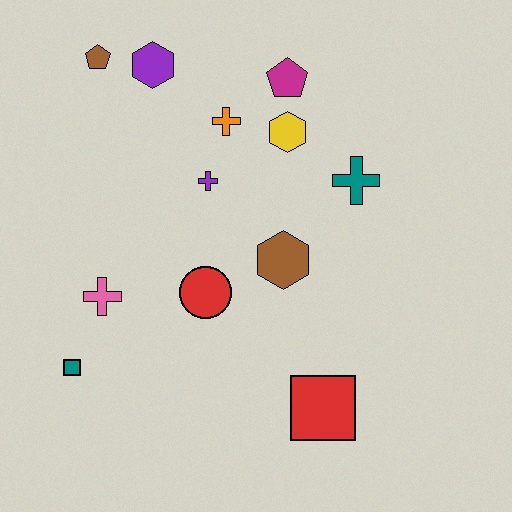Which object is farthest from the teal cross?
The teal square is farthest from the teal cross.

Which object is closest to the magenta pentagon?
The yellow hexagon is closest to the magenta pentagon.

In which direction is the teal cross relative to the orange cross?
The teal cross is to the right of the orange cross.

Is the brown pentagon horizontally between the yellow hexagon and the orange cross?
No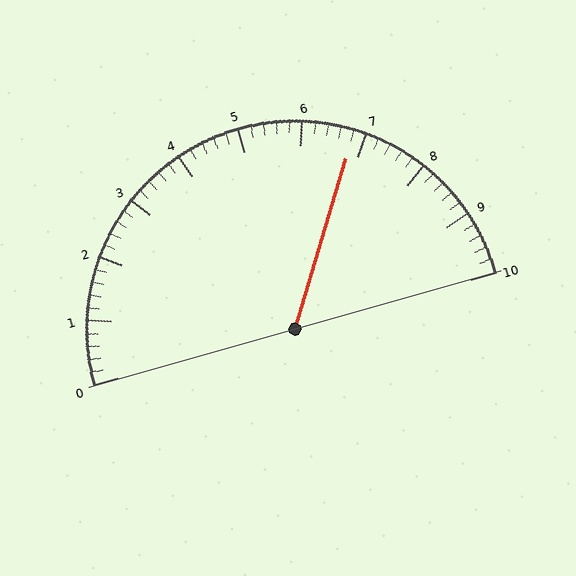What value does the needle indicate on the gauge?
The needle indicates approximately 6.8.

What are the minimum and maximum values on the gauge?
The gauge ranges from 0 to 10.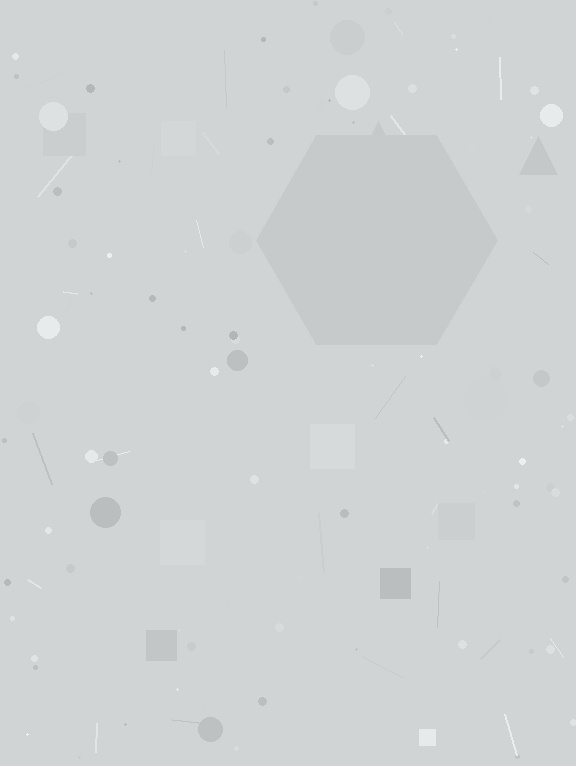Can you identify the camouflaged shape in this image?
The camouflaged shape is a hexagon.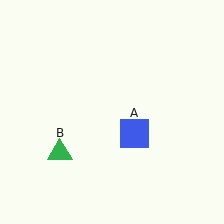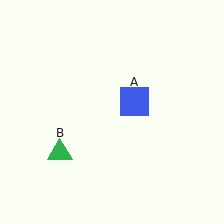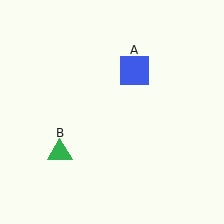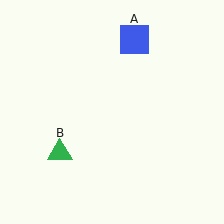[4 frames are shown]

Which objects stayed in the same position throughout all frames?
Green triangle (object B) remained stationary.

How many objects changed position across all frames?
1 object changed position: blue square (object A).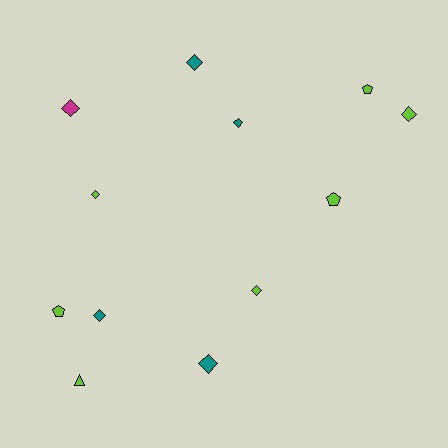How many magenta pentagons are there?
There are no magenta pentagons.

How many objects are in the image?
There are 12 objects.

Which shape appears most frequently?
Diamond, with 8 objects.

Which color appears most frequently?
Lime, with 7 objects.